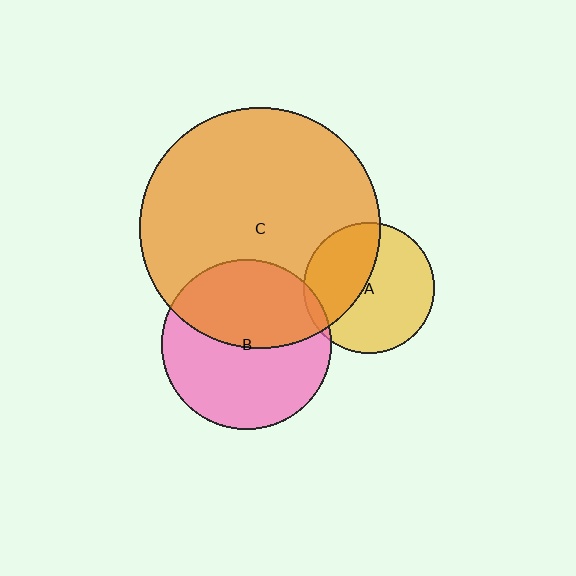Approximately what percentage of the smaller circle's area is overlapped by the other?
Approximately 40%.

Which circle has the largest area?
Circle C (orange).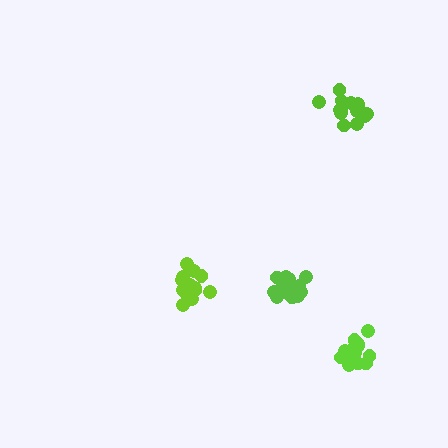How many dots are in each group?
Group 1: 15 dots, Group 2: 14 dots, Group 3: 15 dots, Group 4: 14 dots (58 total).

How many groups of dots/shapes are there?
There are 4 groups.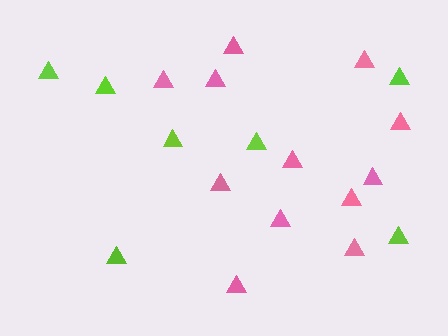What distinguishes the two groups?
There are 2 groups: one group of lime triangles (7) and one group of pink triangles (12).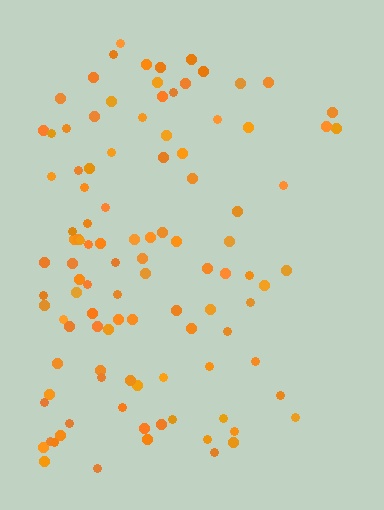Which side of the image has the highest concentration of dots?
The left.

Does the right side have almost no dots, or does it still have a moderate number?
Still a moderate number, just noticeably fewer than the left.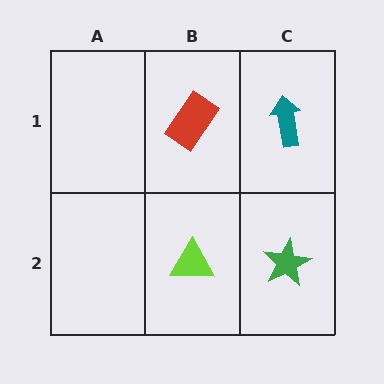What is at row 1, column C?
A teal arrow.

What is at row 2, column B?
A lime triangle.